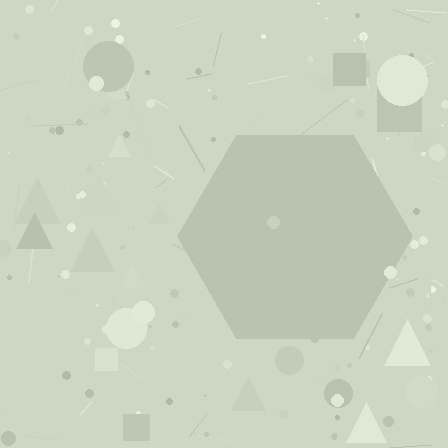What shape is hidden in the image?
A hexagon is hidden in the image.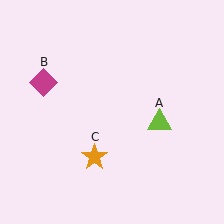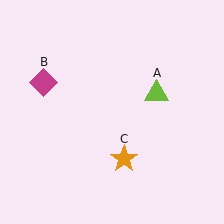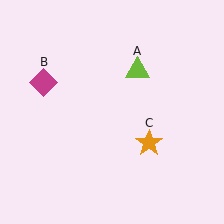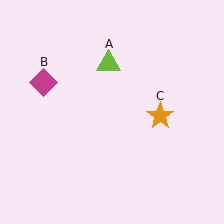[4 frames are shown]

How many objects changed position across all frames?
2 objects changed position: lime triangle (object A), orange star (object C).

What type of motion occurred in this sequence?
The lime triangle (object A), orange star (object C) rotated counterclockwise around the center of the scene.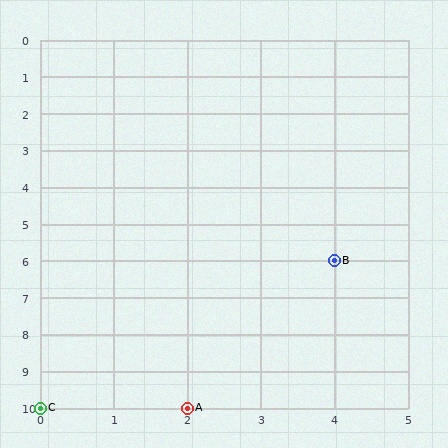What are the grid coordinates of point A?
Point A is at grid coordinates (2, 10).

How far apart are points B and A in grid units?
Points B and A are 2 columns and 4 rows apart (about 4.5 grid units diagonally).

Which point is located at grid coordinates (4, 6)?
Point B is at (4, 6).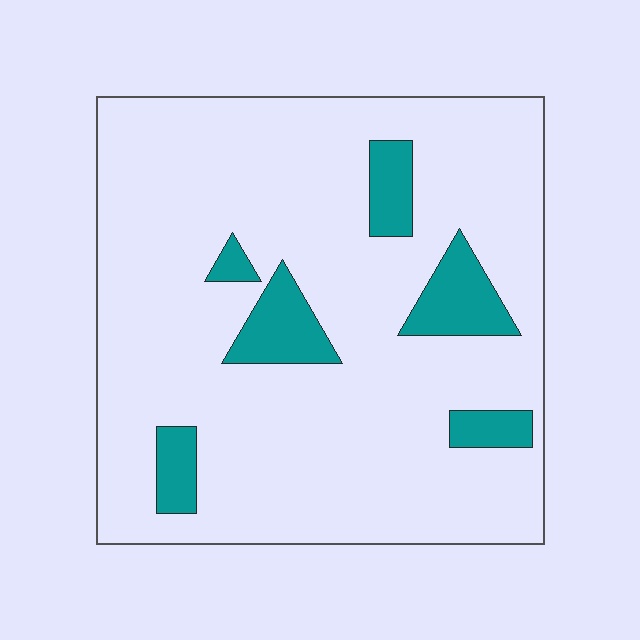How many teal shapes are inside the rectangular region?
6.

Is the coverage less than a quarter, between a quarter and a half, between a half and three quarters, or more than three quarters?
Less than a quarter.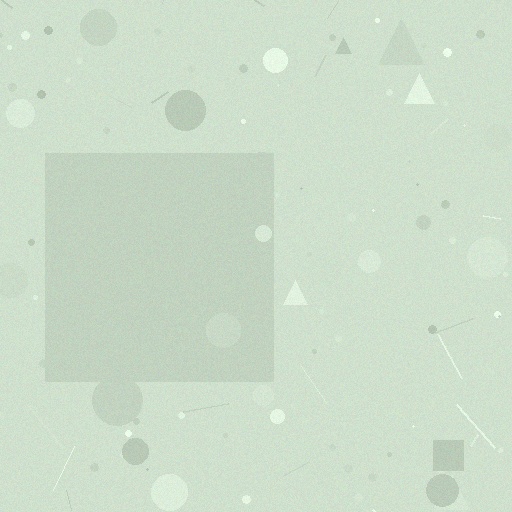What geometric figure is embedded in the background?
A square is embedded in the background.